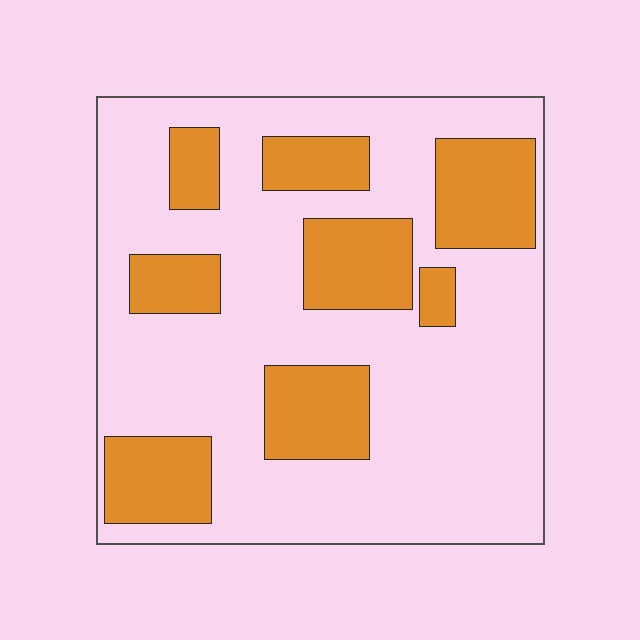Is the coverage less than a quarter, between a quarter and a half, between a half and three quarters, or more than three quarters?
Between a quarter and a half.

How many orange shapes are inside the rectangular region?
8.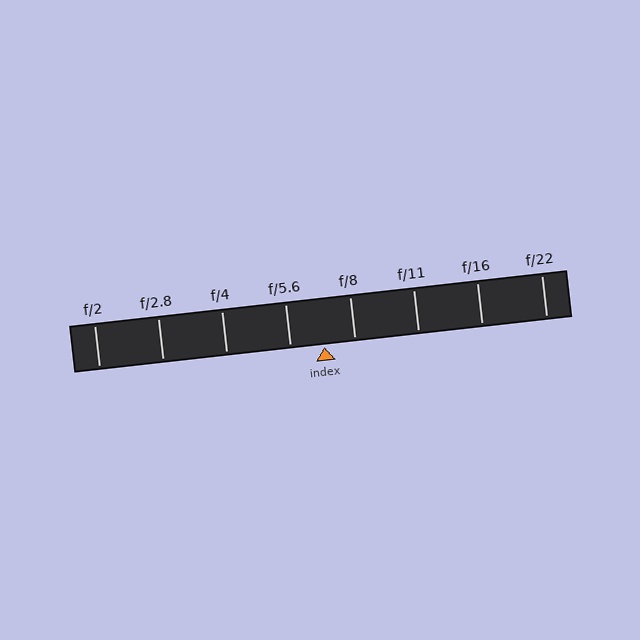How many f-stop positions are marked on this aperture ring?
There are 8 f-stop positions marked.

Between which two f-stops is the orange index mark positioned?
The index mark is between f/5.6 and f/8.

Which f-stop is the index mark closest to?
The index mark is closest to f/8.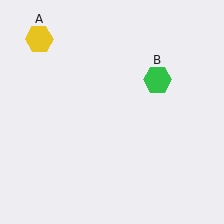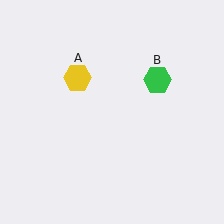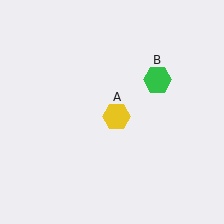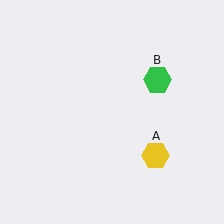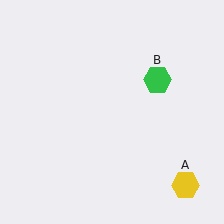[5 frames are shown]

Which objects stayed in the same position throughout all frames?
Green hexagon (object B) remained stationary.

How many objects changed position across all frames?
1 object changed position: yellow hexagon (object A).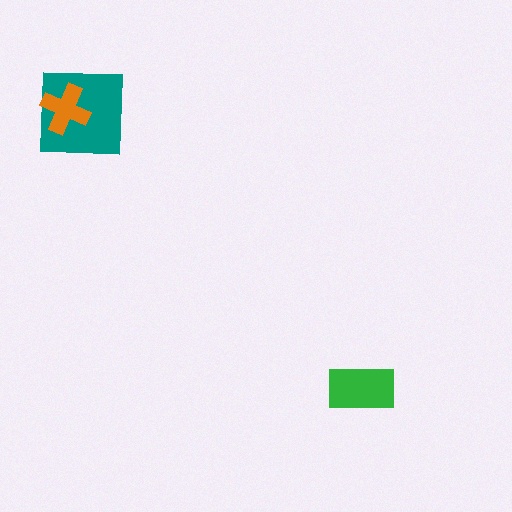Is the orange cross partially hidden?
No, no other shape covers it.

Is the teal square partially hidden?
Yes, it is partially covered by another shape.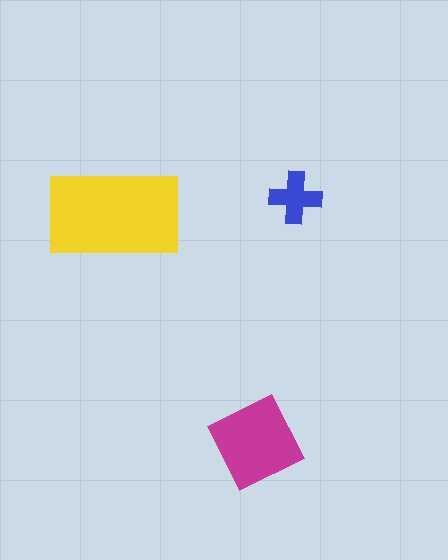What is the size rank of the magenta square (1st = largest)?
2nd.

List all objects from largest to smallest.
The yellow rectangle, the magenta square, the blue cross.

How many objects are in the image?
There are 3 objects in the image.